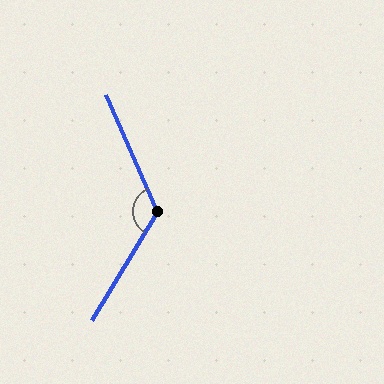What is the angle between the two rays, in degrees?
Approximately 125 degrees.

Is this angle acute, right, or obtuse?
It is obtuse.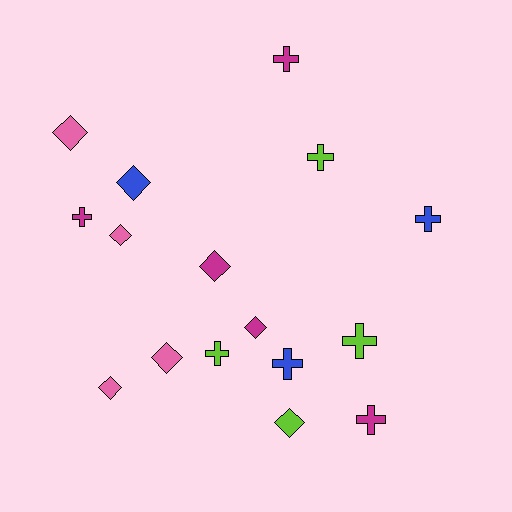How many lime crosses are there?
There are 3 lime crosses.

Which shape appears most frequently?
Diamond, with 8 objects.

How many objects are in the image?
There are 16 objects.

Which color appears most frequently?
Magenta, with 5 objects.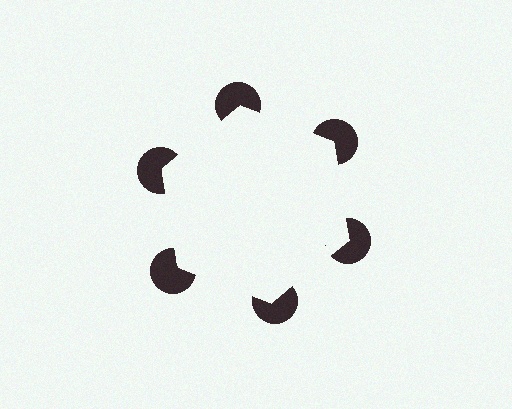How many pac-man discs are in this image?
There are 6 — one at each vertex of the illusory hexagon.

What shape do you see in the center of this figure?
An illusory hexagon — its edges are inferred from the aligned wedge cuts in the pac-man discs, not physically drawn.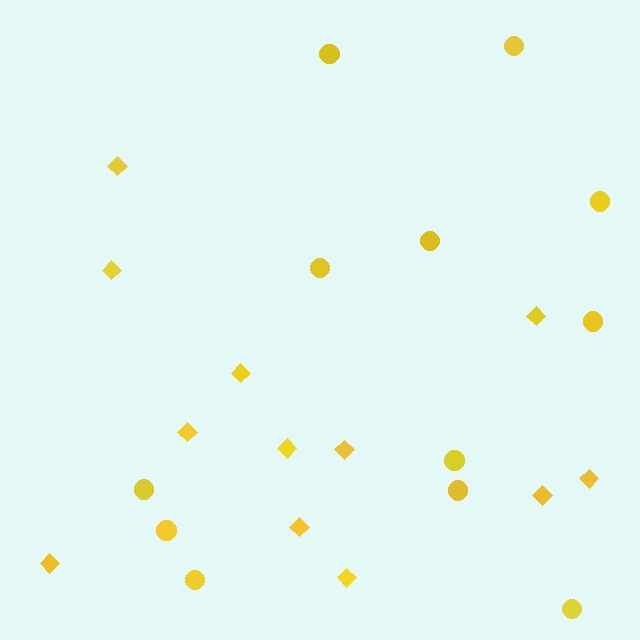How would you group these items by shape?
There are 2 groups: one group of diamonds (12) and one group of circles (12).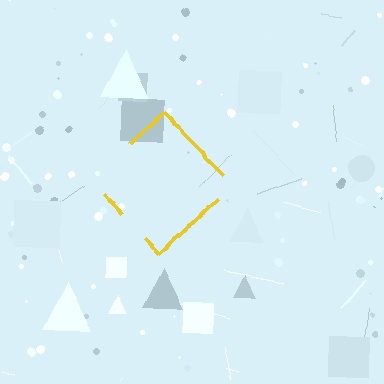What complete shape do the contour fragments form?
The contour fragments form a diamond.